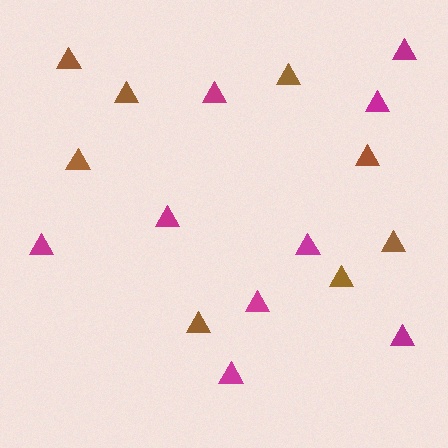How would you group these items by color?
There are 2 groups: one group of brown triangles (8) and one group of magenta triangles (9).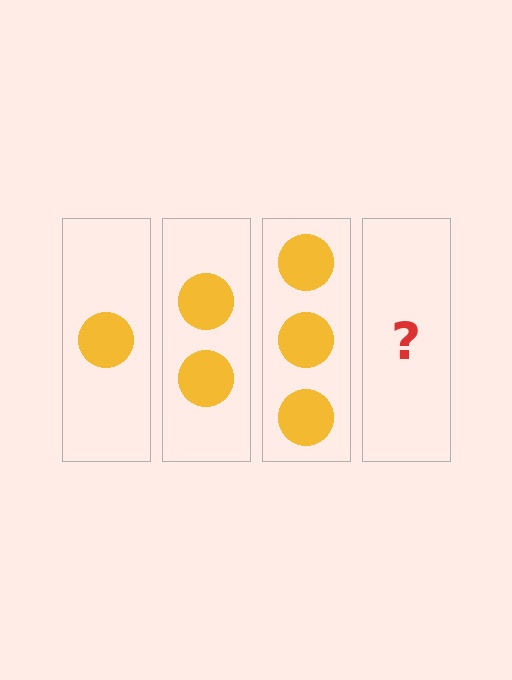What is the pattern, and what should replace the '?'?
The pattern is that each step adds one more circle. The '?' should be 4 circles.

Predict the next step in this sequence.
The next step is 4 circles.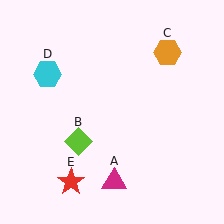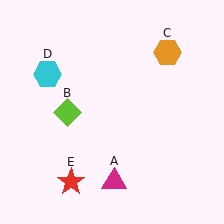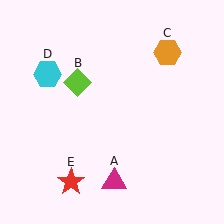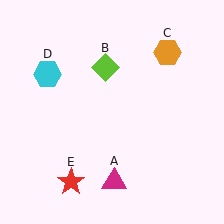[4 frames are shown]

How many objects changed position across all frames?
1 object changed position: lime diamond (object B).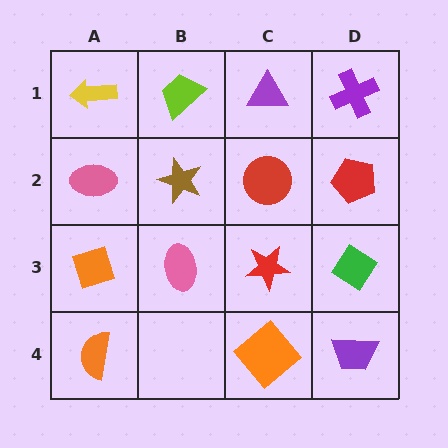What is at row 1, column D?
A purple cross.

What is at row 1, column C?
A purple triangle.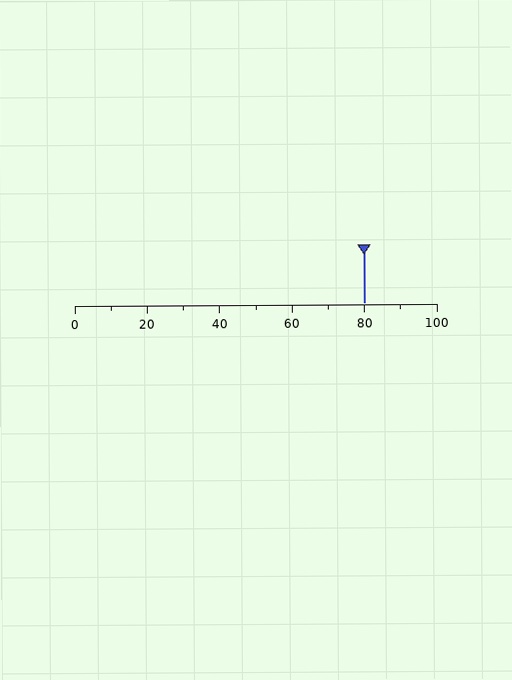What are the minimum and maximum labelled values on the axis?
The axis runs from 0 to 100.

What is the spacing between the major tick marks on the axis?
The major ticks are spaced 20 apart.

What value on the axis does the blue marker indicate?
The marker indicates approximately 80.